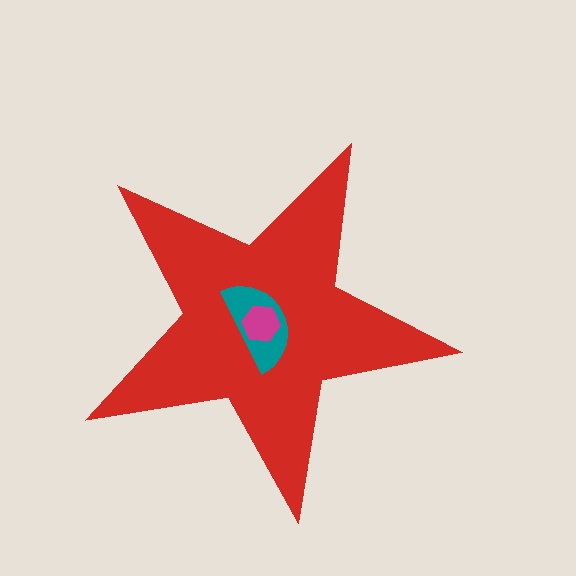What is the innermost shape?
The magenta hexagon.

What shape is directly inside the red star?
The teal semicircle.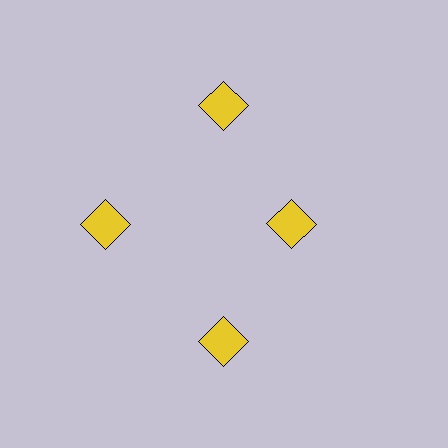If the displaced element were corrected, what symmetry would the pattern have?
It would have 4-fold rotational symmetry — the pattern would map onto itself every 90 degrees.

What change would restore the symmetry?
The symmetry would be restored by moving it outward, back onto the ring so that all 4 diamonds sit at equal angles and equal distance from the center.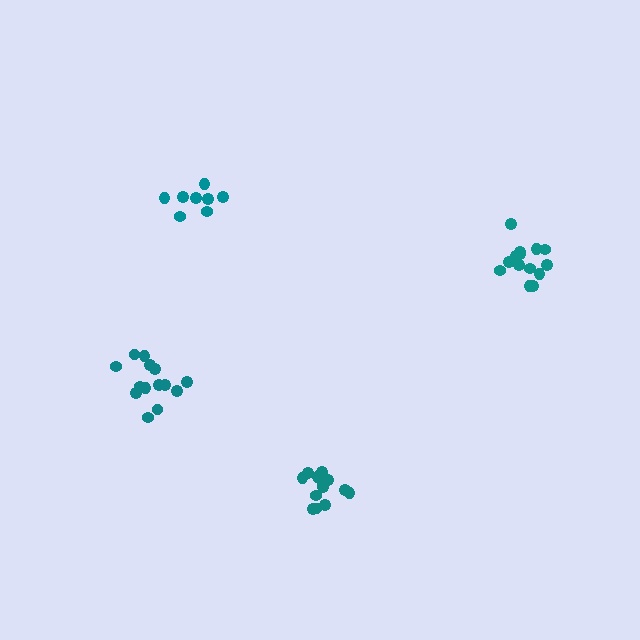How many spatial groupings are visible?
There are 4 spatial groupings.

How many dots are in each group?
Group 1: 8 dots, Group 2: 14 dots, Group 3: 14 dots, Group 4: 13 dots (49 total).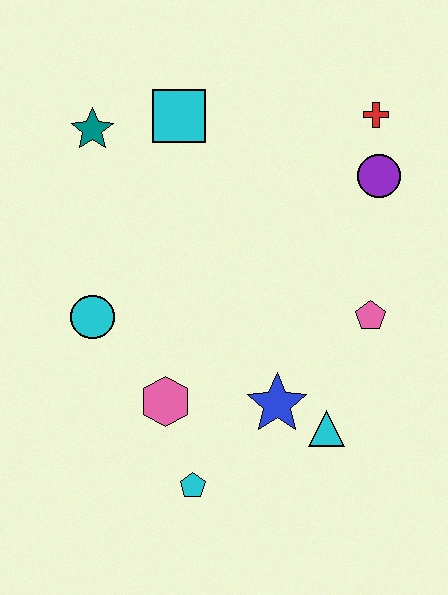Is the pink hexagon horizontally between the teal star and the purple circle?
Yes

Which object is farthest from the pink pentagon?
The teal star is farthest from the pink pentagon.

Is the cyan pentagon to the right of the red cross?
No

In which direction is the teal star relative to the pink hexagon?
The teal star is above the pink hexagon.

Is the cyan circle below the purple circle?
Yes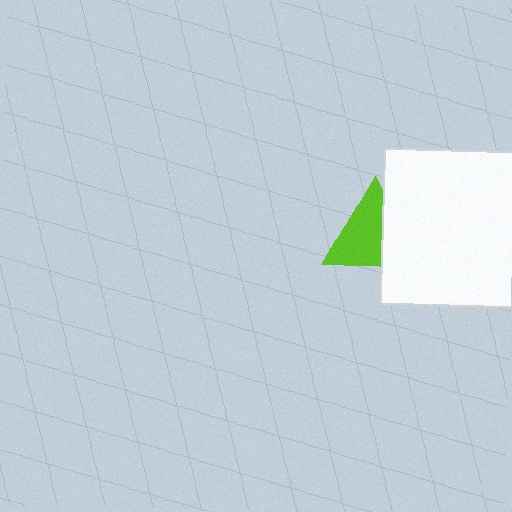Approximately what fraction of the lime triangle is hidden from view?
Roughly 36% of the lime triangle is hidden behind the white square.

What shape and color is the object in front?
The object in front is a white square.